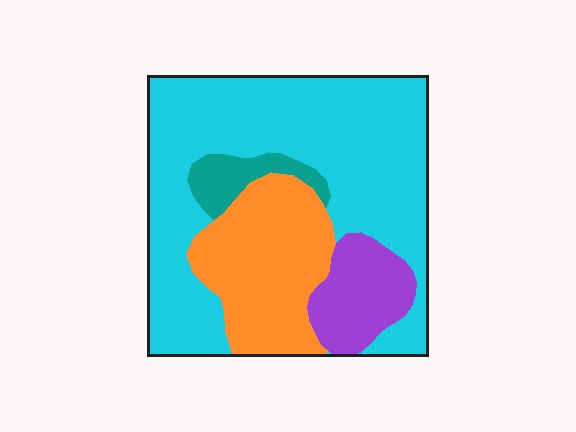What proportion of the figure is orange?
Orange takes up less than a quarter of the figure.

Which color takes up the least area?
Teal, at roughly 5%.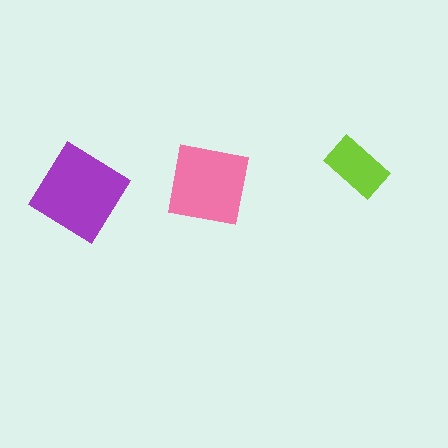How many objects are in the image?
There are 3 objects in the image.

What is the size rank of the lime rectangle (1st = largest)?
3rd.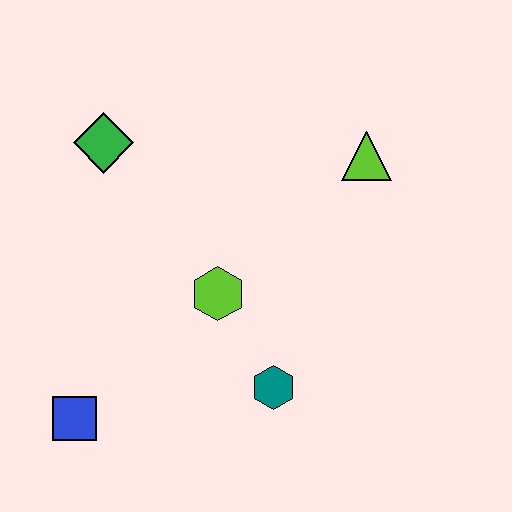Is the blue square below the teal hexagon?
Yes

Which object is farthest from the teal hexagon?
The green diamond is farthest from the teal hexagon.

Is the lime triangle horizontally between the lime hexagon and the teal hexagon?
No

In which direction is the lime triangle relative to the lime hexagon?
The lime triangle is to the right of the lime hexagon.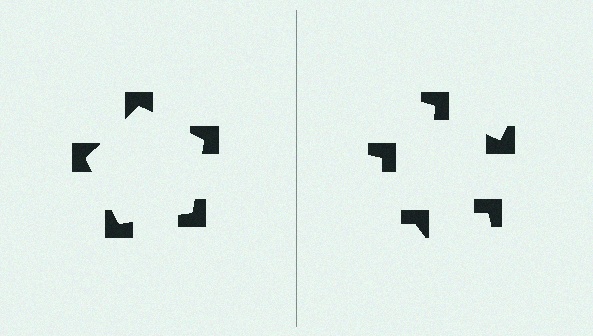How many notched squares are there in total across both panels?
10 — 5 on each side.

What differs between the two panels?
The notched squares are positioned identically on both sides; only the wedge orientations differ. On the left they align to a pentagon; on the right they are misaligned.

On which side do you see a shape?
An illusory pentagon appears on the left side. On the right side the wedge cuts are rotated, so no coherent shape forms.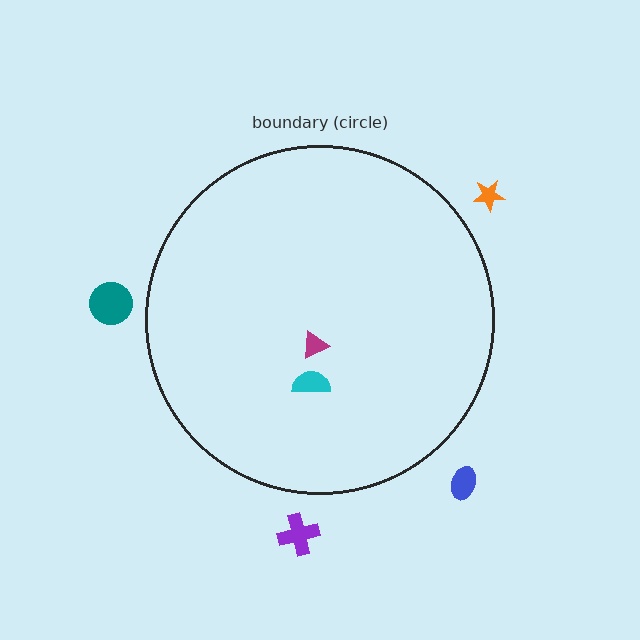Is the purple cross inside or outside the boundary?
Outside.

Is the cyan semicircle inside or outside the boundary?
Inside.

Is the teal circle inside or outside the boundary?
Outside.